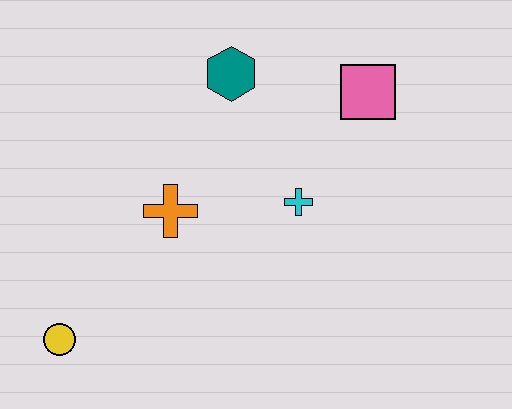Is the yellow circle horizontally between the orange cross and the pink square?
No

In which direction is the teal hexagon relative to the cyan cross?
The teal hexagon is above the cyan cross.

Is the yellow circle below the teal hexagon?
Yes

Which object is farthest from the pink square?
The yellow circle is farthest from the pink square.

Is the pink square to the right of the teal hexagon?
Yes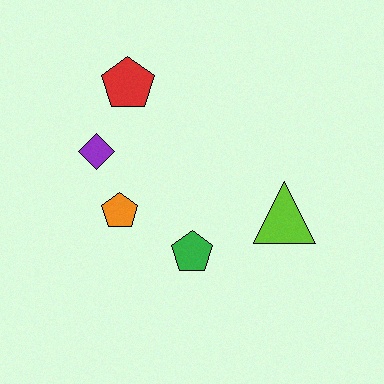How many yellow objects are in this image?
There are no yellow objects.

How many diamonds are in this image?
There is 1 diamond.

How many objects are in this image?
There are 5 objects.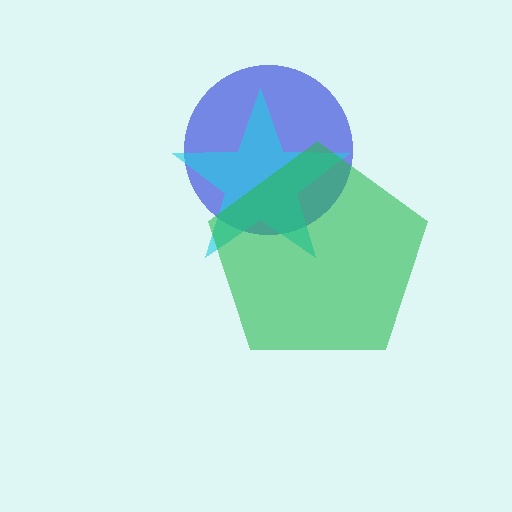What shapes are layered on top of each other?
The layered shapes are: a blue circle, a cyan star, a green pentagon.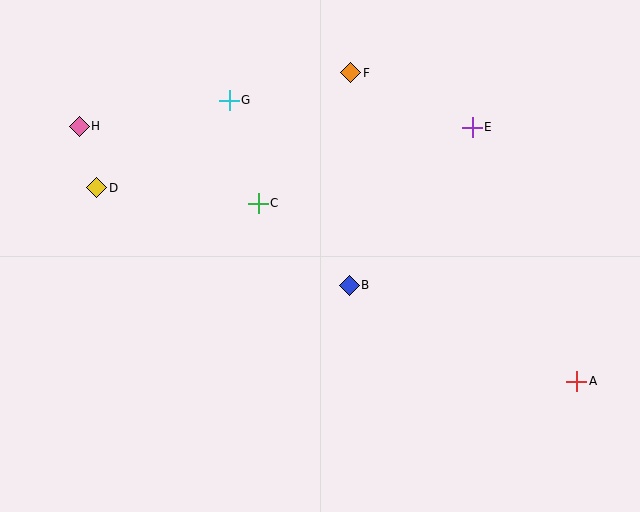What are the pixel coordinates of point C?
Point C is at (258, 203).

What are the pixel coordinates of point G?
Point G is at (229, 100).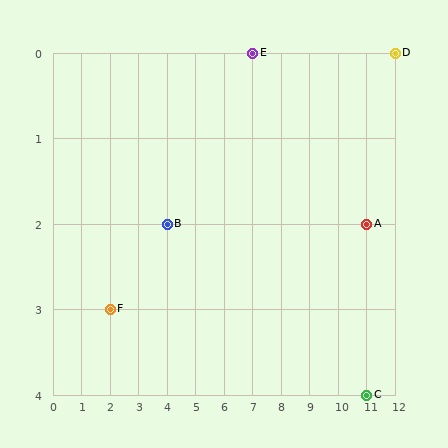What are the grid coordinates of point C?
Point C is at grid coordinates (11, 4).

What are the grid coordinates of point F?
Point F is at grid coordinates (2, 3).